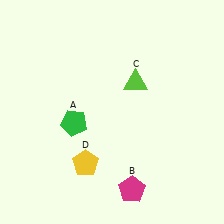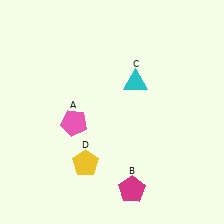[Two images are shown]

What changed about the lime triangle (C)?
In Image 1, C is lime. In Image 2, it changed to cyan.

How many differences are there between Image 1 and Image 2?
There are 2 differences between the two images.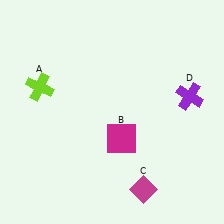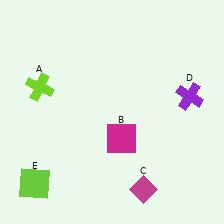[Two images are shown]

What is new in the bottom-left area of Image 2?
A lime square (E) was added in the bottom-left area of Image 2.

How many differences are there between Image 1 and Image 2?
There is 1 difference between the two images.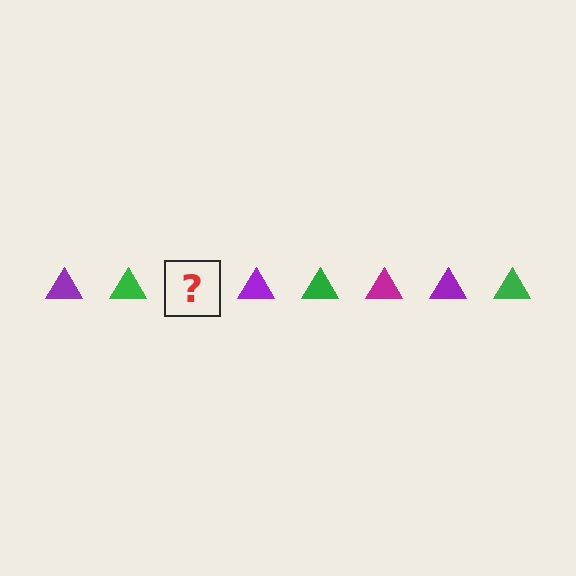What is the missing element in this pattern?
The missing element is a magenta triangle.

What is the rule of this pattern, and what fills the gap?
The rule is that the pattern cycles through purple, green, magenta triangles. The gap should be filled with a magenta triangle.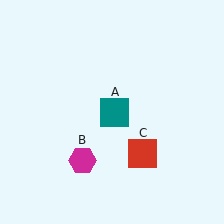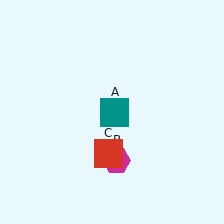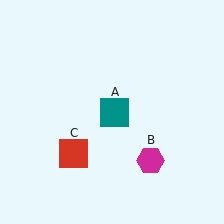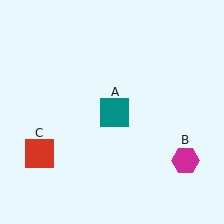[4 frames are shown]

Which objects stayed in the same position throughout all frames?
Teal square (object A) remained stationary.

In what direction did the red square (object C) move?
The red square (object C) moved left.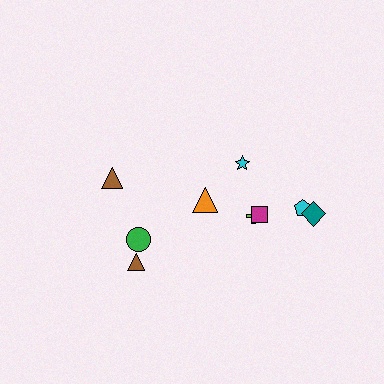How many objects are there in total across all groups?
There are 9 objects.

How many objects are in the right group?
There are 6 objects.